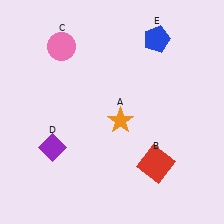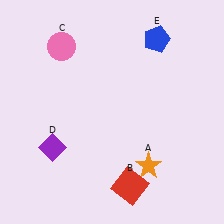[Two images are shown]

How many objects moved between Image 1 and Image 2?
2 objects moved between the two images.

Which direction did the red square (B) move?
The red square (B) moved left.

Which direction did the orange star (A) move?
The orange star (A) moved down.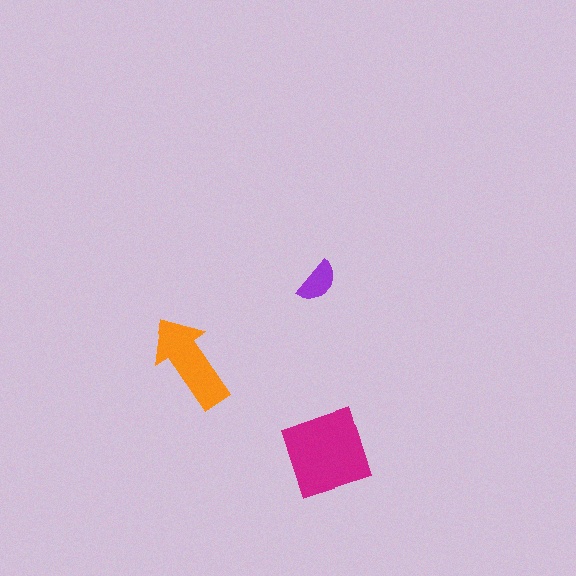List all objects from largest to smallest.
The magenta diamond, the orange arrow, the purple semicircle.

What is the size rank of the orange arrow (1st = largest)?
2nd.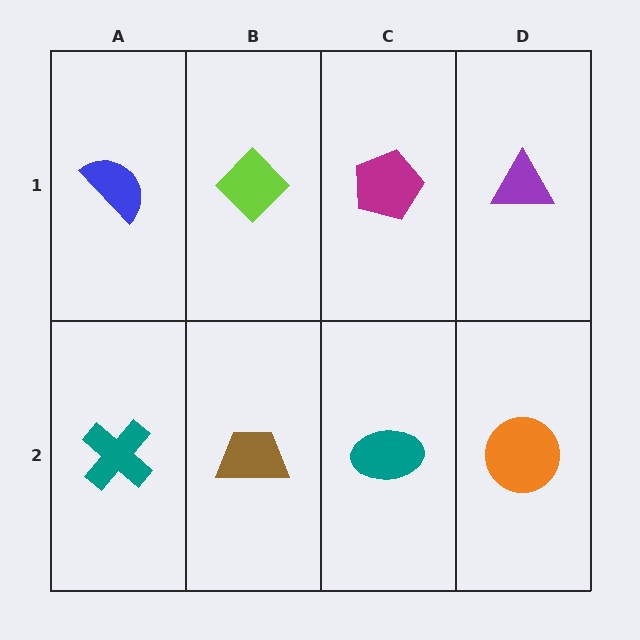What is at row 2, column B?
A brown trapezoid.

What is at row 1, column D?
A purple triangle.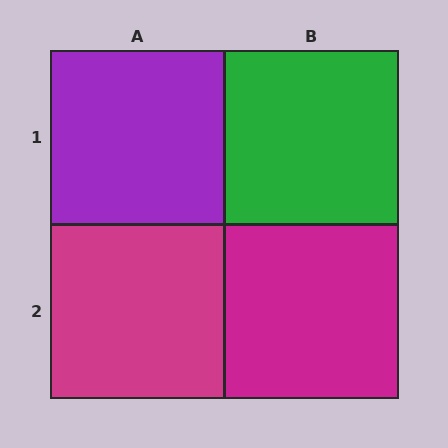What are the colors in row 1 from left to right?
Purple, green.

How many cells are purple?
1 cell is purple.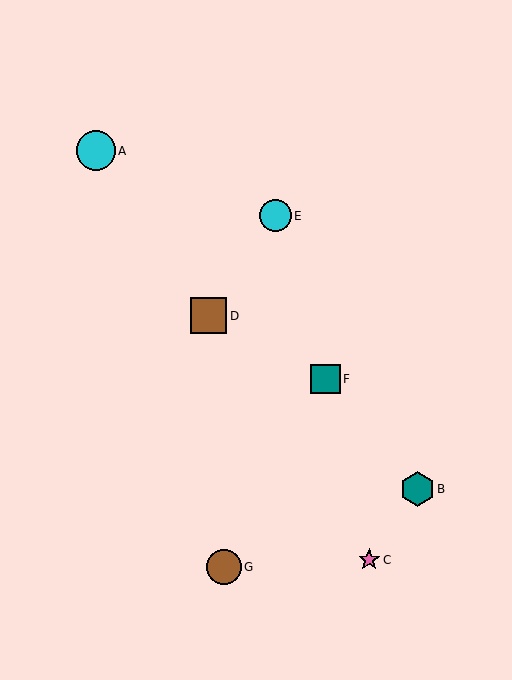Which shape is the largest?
The cyan circle (labeled A) is the largest.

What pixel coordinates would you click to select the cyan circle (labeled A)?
Click at (96, 151) to select the cyan circle A.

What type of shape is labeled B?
Shape B is a teal hexagon.